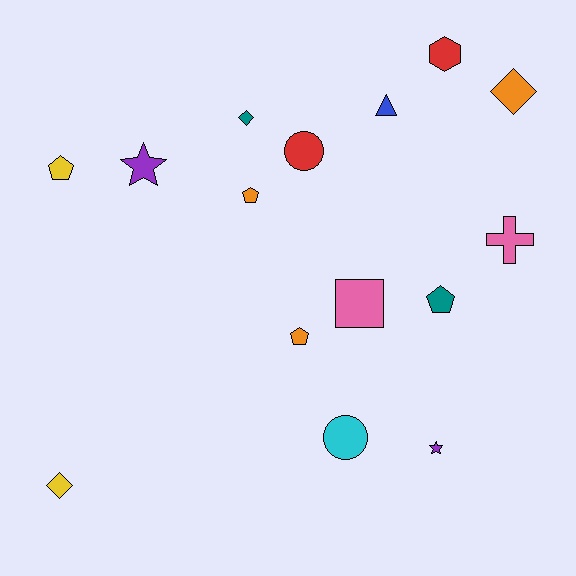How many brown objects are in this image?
There are no brown objects.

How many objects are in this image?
There are 15 objects.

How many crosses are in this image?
There is 1 cross.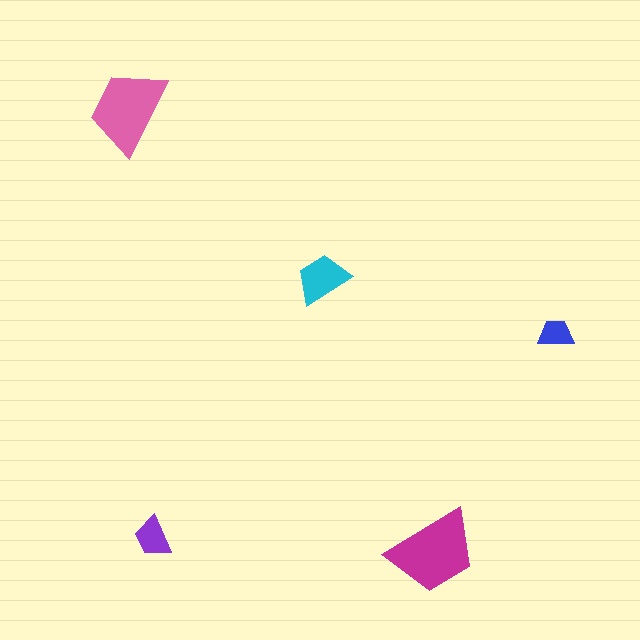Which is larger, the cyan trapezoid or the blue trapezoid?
The cyan one.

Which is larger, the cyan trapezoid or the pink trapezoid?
The pink one.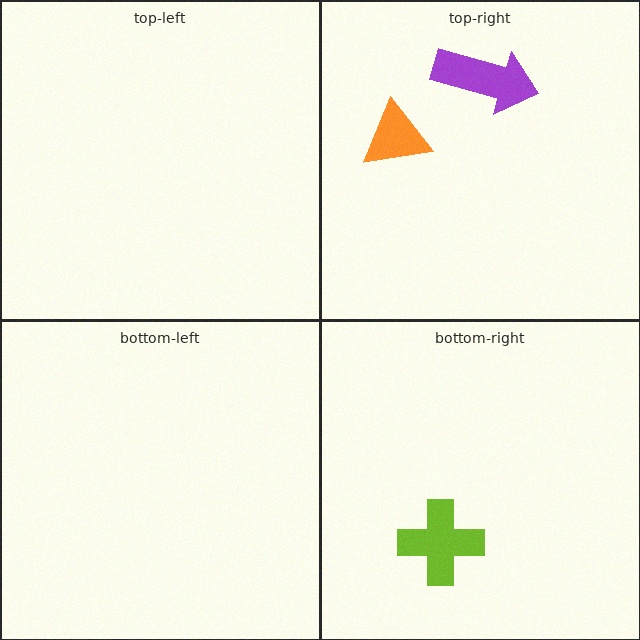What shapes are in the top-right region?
The orange triangle, the purple arrow.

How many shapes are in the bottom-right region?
1.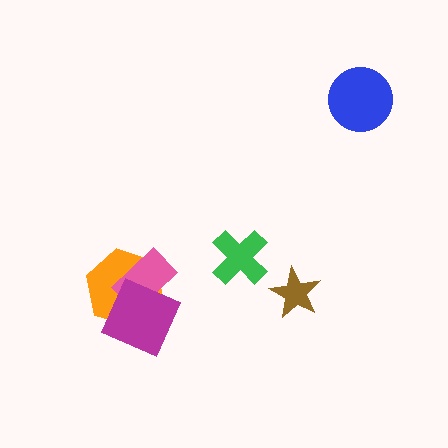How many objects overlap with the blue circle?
0 objects overlap with the blue circle.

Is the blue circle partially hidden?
No, no other shape covers it.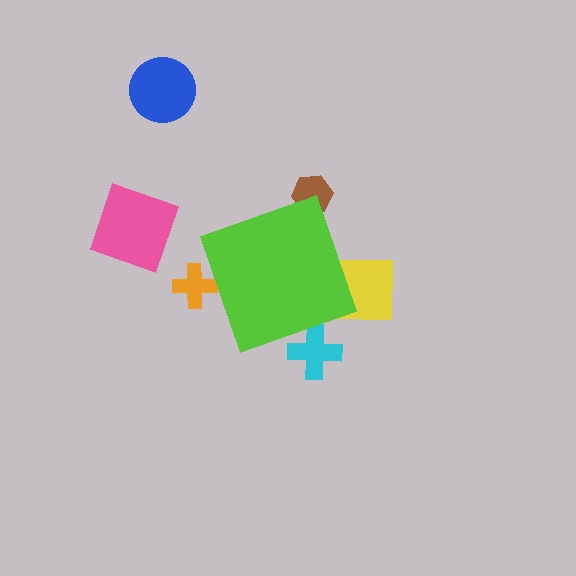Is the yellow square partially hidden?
Yes, the yellow square is partially hidden behind the lime diamond.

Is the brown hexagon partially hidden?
Yes, the brown hexagon is partially hidden behind the lime diamond.